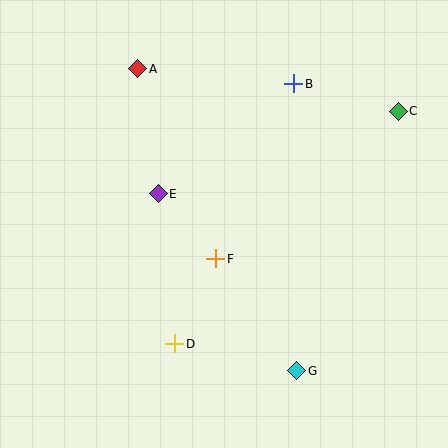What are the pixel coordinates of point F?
Point F is at (216, 259).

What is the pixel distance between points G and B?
The distance between G and B is 287 pixels.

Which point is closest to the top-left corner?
Point A is closest to the top-left corner.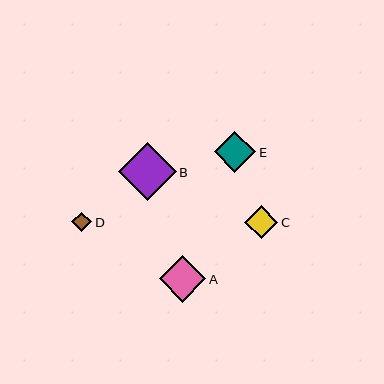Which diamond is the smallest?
Diamond D is the smallest with a size of approximately 20 pixels.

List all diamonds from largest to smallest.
From largest to smallest: B, A, E, C, D.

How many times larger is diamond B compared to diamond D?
Diamond B is approximately 2.9 times the size of diamond D.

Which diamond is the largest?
Diamond B is the largest with a size of approximately 58 pixels.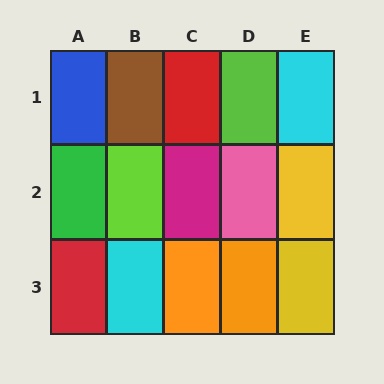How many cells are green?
1 cell is green.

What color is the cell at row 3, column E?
Yellow.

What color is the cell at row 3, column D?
Orange.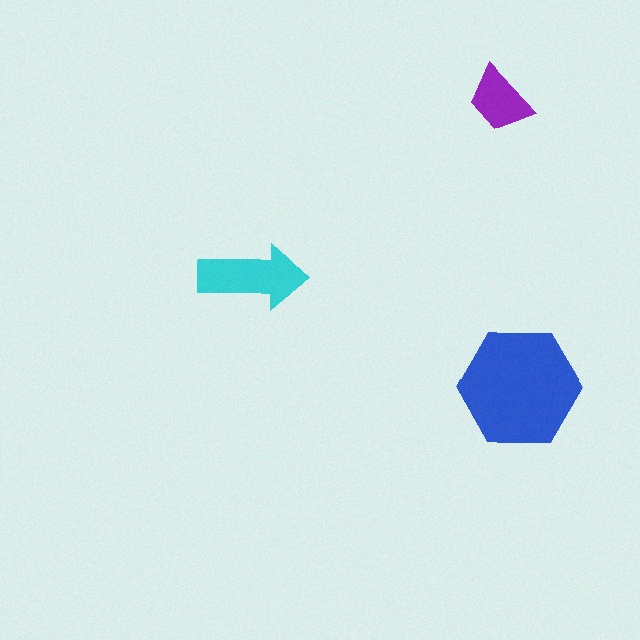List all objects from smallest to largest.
The purple trapezoid, the cyan arrow, the blue hexagon.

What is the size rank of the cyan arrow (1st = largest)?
2nd.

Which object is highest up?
The purple trapezoid is topmost.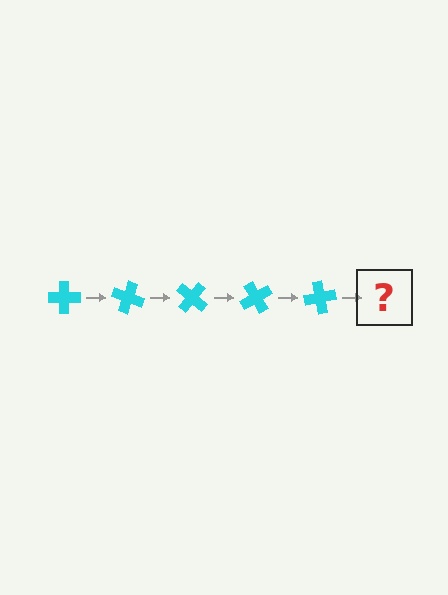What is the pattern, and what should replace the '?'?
The pattern is that the cross rotates 20 degrees each step. The '?' should be a cyan cross rotated 100 degrees.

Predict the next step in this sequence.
The next step is a cyan cross rotated 100 degrees.